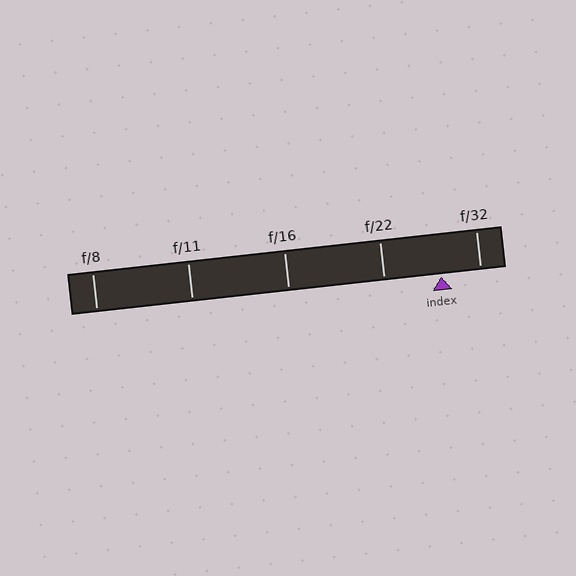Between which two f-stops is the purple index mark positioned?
The index mark is between f/22 and f/32.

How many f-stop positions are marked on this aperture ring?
There are 5 f-stop positions marked.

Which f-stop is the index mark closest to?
The index mark is closest to f/32.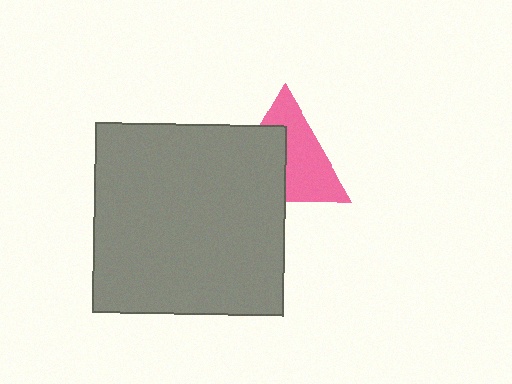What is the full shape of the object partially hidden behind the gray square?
The partially hidden object is a pink triangle.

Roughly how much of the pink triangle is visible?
About half of it is visible (roughly 55%).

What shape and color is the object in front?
The object in front is a gray square.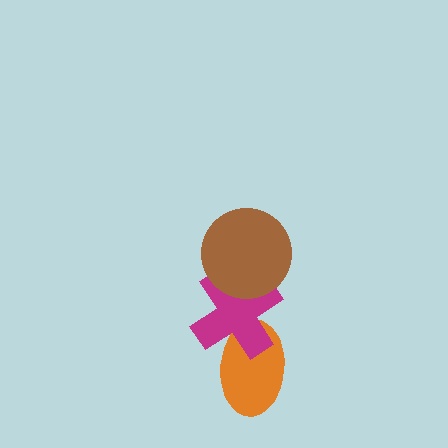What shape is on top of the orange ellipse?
The magenta cross is on top of the orange ellipse.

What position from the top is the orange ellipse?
The orange ellipse is 3rd from the top.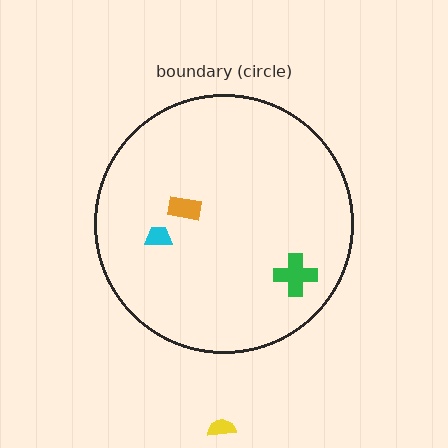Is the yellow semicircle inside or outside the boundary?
Outside.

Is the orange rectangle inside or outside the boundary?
Inside.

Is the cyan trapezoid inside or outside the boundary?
Inside.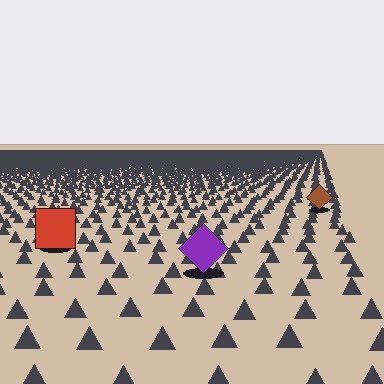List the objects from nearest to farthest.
From nearest to farthest: the purple diamond, the red square, the brown diamond.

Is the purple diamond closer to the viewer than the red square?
Yes. The purple diamond is closer — you can tell from the texture gradient: the ground texture is coarser near it.